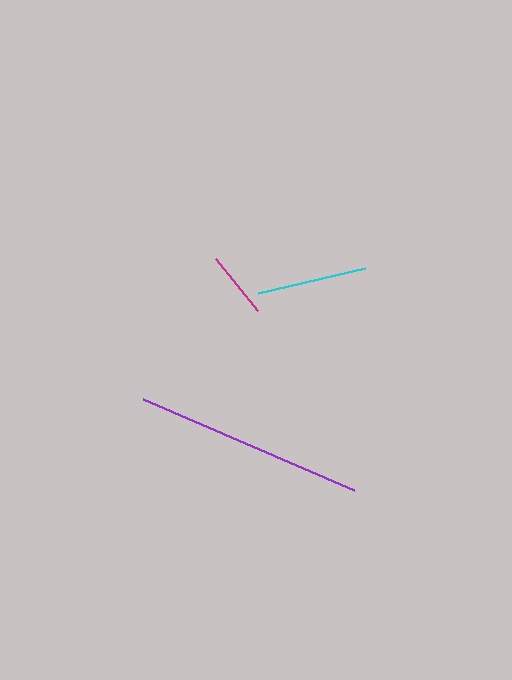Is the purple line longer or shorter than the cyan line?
The purple line is longer than the cyan line.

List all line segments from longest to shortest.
From longest to shortest: purple, cyan, magenta.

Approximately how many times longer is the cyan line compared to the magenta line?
The cyan line is approximately 1.7 times the length of the magenta line.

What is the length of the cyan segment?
The cyan segment is approximately 110 pixels long.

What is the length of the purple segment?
The purple segment is approximately 230 pixels long.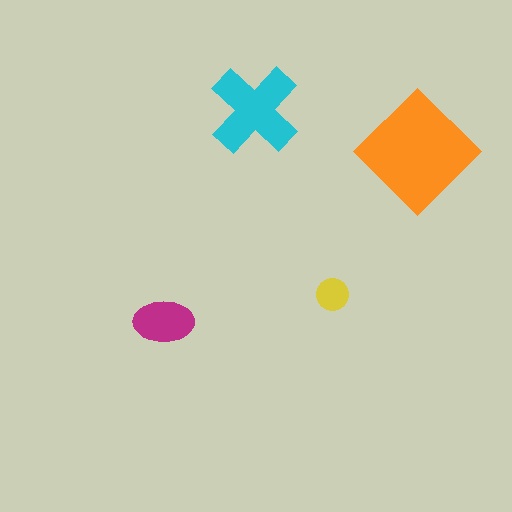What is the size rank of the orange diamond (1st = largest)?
1st.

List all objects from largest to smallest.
The orange diamond, the cyan cross, the magenta ellipse, the yellow circle.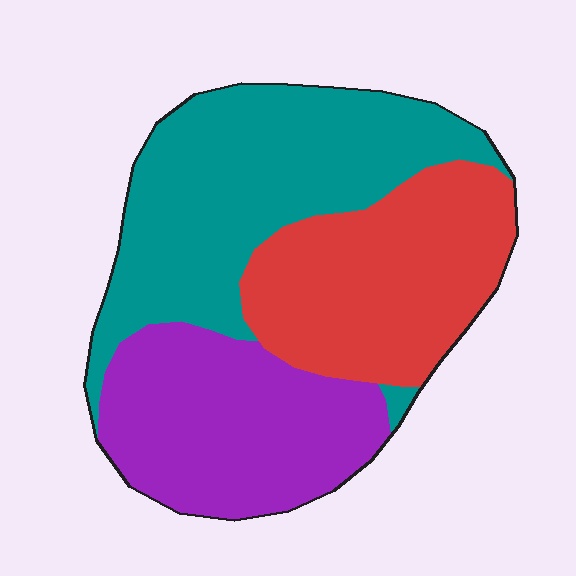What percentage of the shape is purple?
Purple covers roughly 30% of the shape.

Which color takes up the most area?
Teal, at roughly 40%.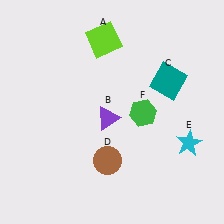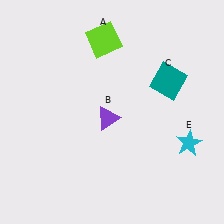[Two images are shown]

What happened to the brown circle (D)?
The brown circle (D) was removed in Image 2. It was in the bottom-left area of Image 1.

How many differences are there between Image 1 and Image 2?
There are 2 differences between the two images.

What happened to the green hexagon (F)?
The green hexagon (F) was removed in Image 2. It was in the bottom-right area of Image 1.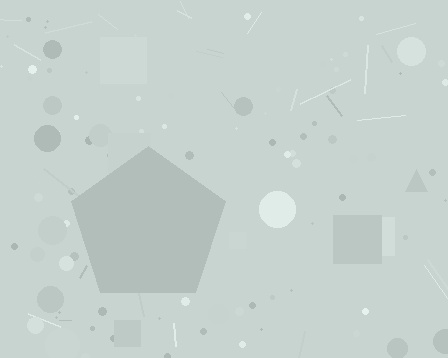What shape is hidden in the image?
A pentagon is hidden in the image.